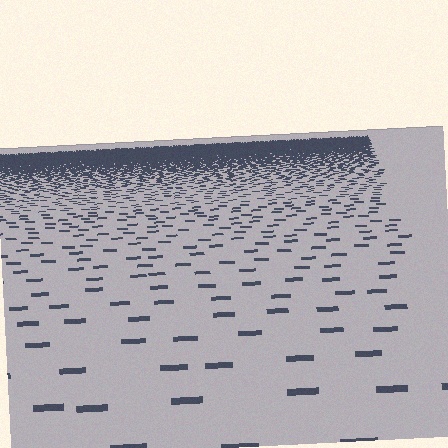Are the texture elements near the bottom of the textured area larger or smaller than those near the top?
Larger. Near the bottom, elements are closer to the viewer and appear at a bigger on-screen size.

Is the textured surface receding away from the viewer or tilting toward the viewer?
The surface is receding away from the viewer. Texture elements get smaller and denser toward the top.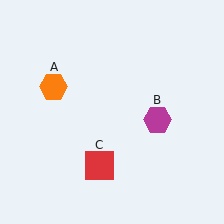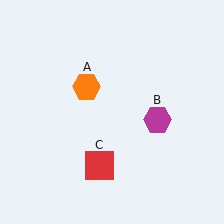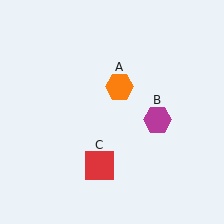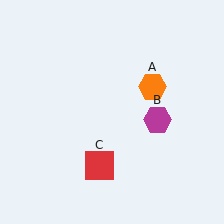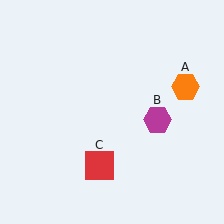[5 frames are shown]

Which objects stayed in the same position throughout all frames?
Magenta hexagon (object B) and red square (object C) remained stationary.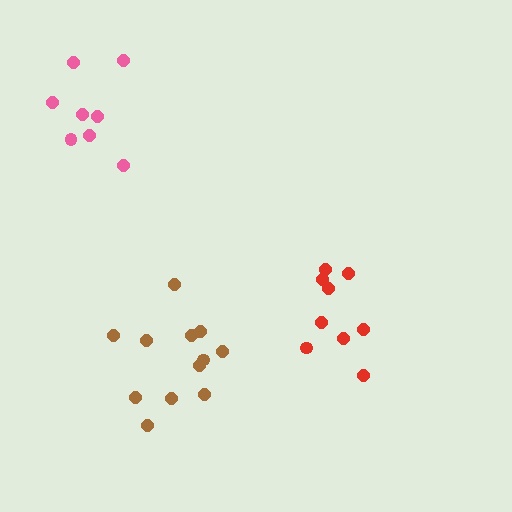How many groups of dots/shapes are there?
There are 3 groups.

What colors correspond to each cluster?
The clusters are colored: pink, red, brown.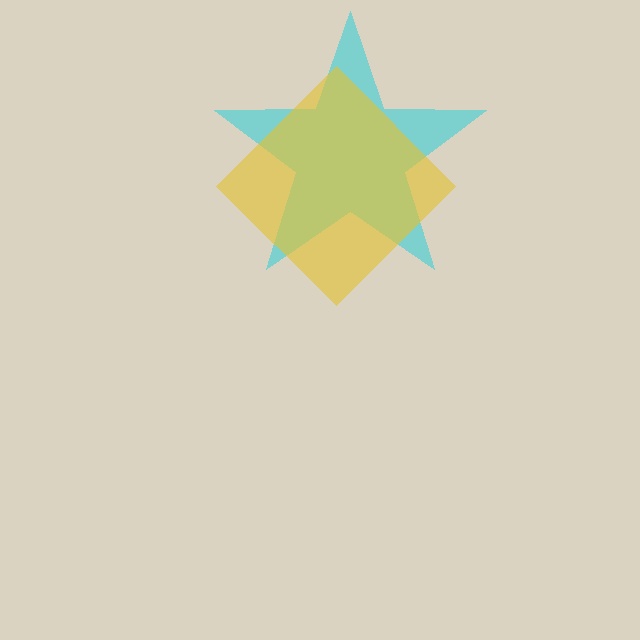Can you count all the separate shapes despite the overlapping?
Yes, there are 2 separate shapes.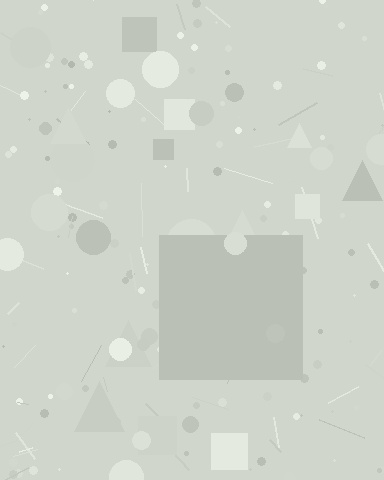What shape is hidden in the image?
A square is hidden in the image.